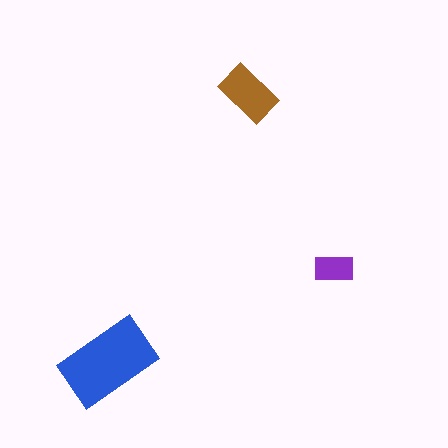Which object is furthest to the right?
The purple rectangle is rightmost.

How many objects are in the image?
There are 3 objects in the image.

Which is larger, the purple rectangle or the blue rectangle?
The blue one.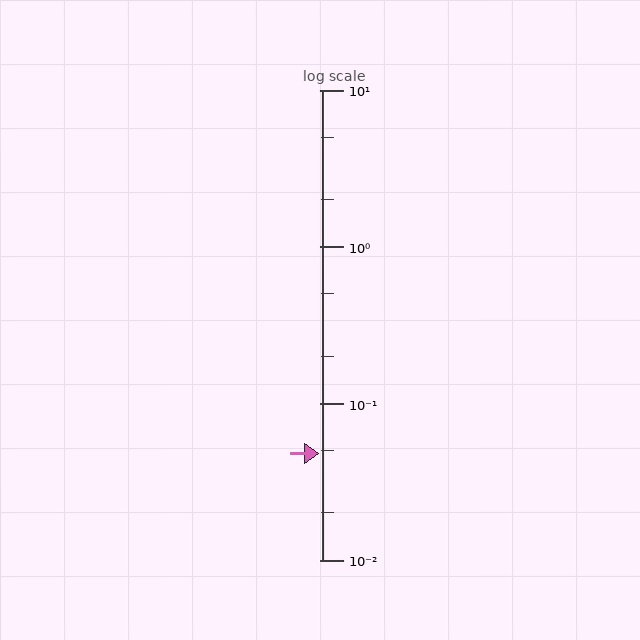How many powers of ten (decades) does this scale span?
The scale spans 3 decades, from 0.01 to 10.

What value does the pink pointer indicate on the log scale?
The pointer indicates approximately 0.048.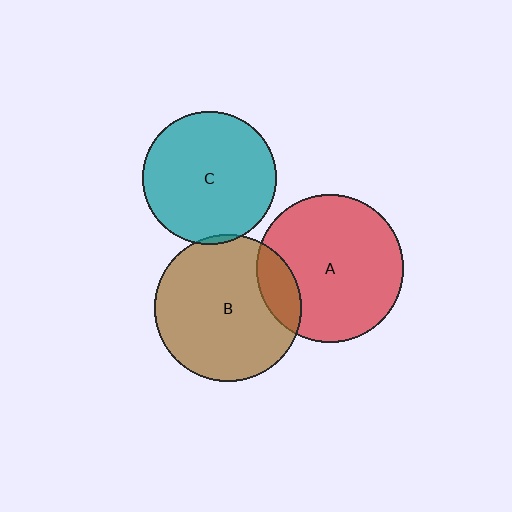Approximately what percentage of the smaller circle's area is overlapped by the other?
Approximately 5%.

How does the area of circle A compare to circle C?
Approximately 1.2 times.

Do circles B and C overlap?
Yes.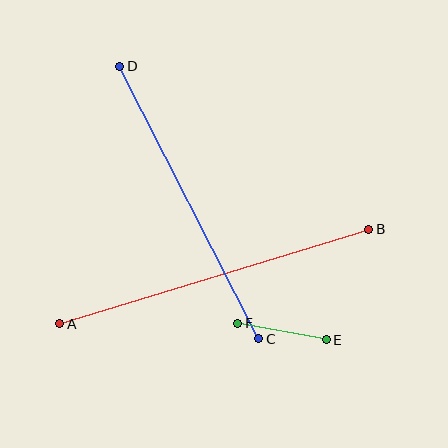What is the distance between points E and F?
The distance is approximately 90 pixels.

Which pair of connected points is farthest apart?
Points A and B are farthest apart.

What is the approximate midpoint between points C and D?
The midpoint is at approximately (189, 202) pixels.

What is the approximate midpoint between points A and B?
The midpoint is at approximately (214, 277) pixels.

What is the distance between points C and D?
The distance is approximately 306 pixels.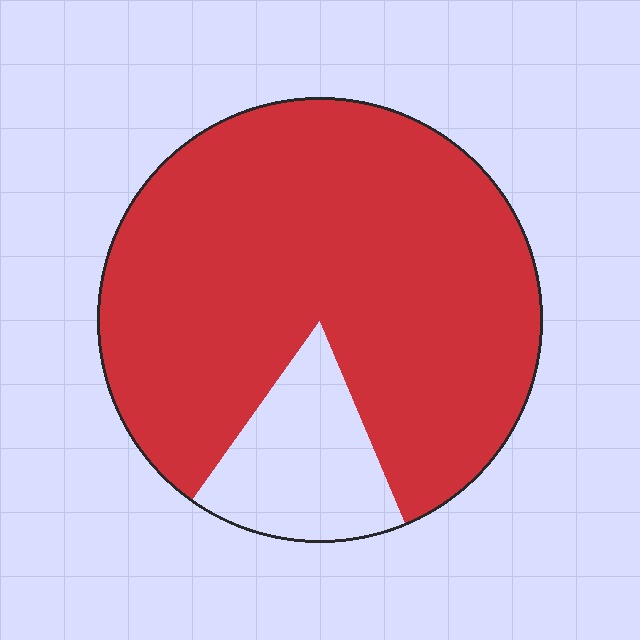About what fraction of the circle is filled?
About five sixths (5/6).